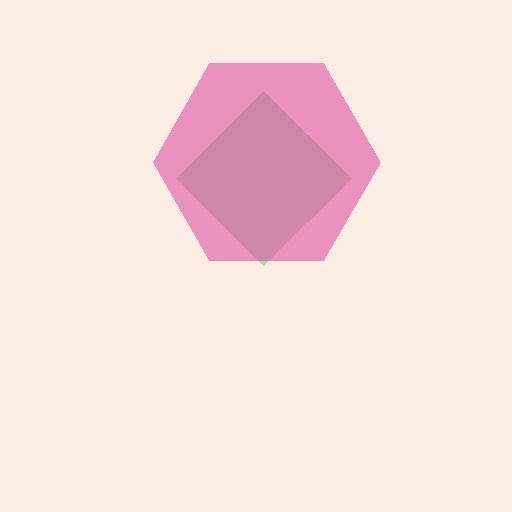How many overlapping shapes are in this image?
There are 2 overlapping shapes in the image.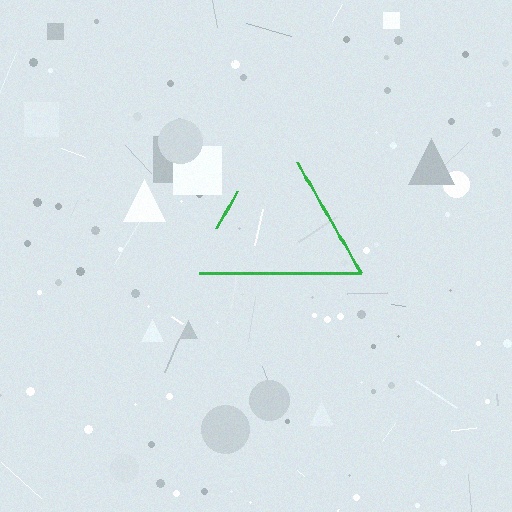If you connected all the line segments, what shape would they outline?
They would outline a triangle.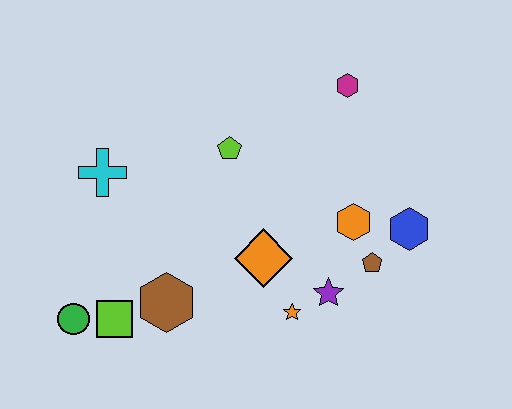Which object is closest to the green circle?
The lime square is closest to the green circle.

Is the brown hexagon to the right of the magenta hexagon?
No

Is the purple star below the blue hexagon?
Yes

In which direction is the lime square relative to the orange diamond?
The lime square is to the left of the orange diamond.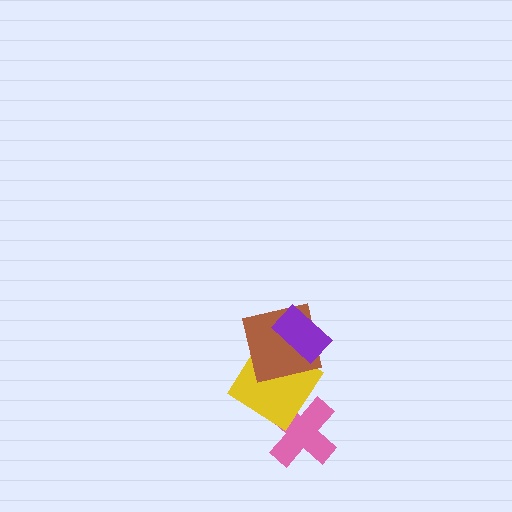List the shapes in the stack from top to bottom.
From top to bottom: the purple rectangle, the brown square, the yellow diamond, the pink cross.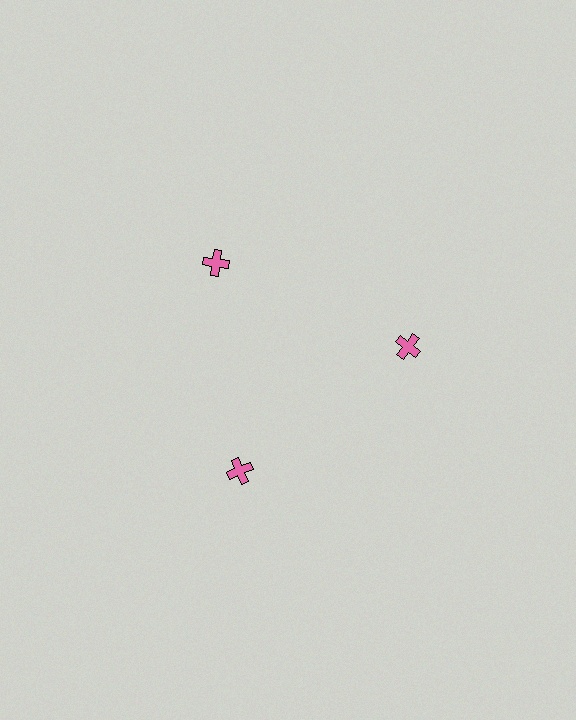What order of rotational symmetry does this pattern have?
This pattern has 3-fold rotational symmetry.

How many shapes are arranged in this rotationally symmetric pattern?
There are 3 shapes, arranged in 3 groups of 1.